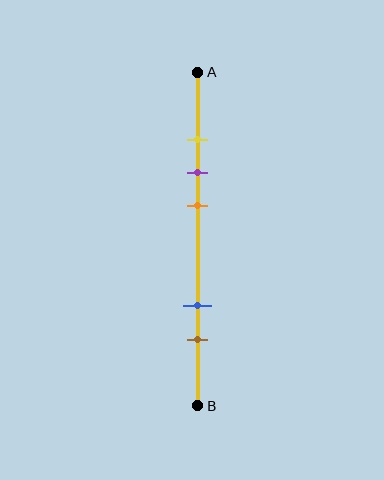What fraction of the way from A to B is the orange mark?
The orange mark is approximately 40% (0.4) of the way from A to B.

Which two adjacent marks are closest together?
The yellow and purple marks are the closest adjacent pair.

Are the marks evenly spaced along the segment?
No, the marks are not evenly spaced.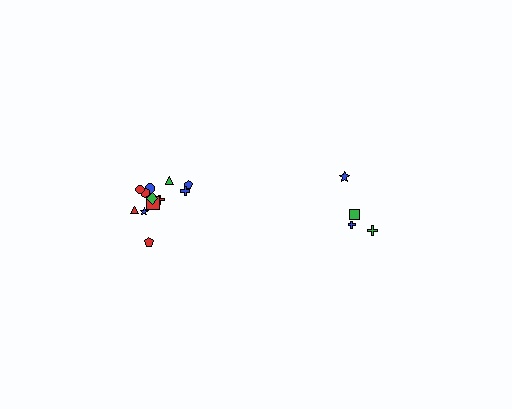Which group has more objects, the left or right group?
The left group.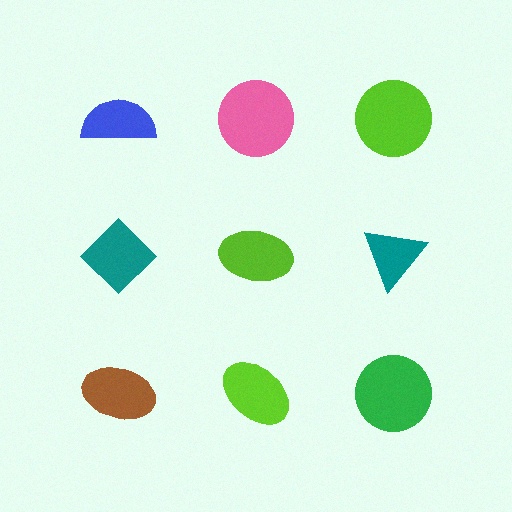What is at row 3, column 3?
A green circle.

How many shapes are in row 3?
3 shapes.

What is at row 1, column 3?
A lime circle.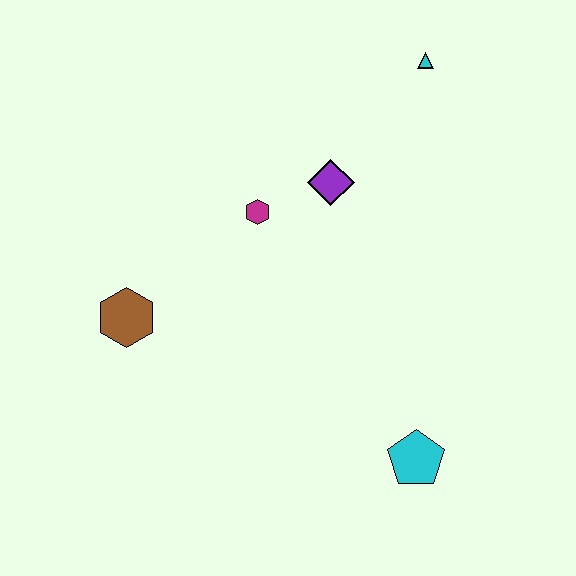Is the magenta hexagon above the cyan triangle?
No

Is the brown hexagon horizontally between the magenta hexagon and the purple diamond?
No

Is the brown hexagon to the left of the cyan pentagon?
Yes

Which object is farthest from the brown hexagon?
The cyan triangle is farthest from the brown hexagon.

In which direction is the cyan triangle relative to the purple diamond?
The cyan triangle is above the purple diamond.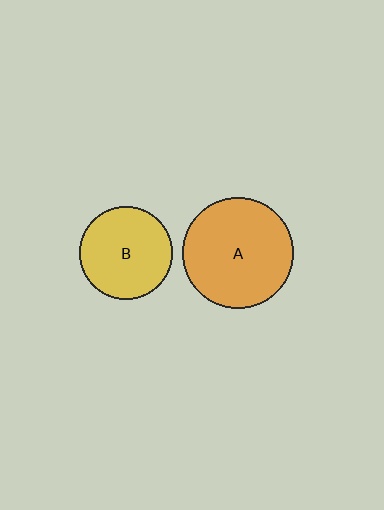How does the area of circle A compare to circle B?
Approximately 1.4 times.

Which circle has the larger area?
Circle A (orange).